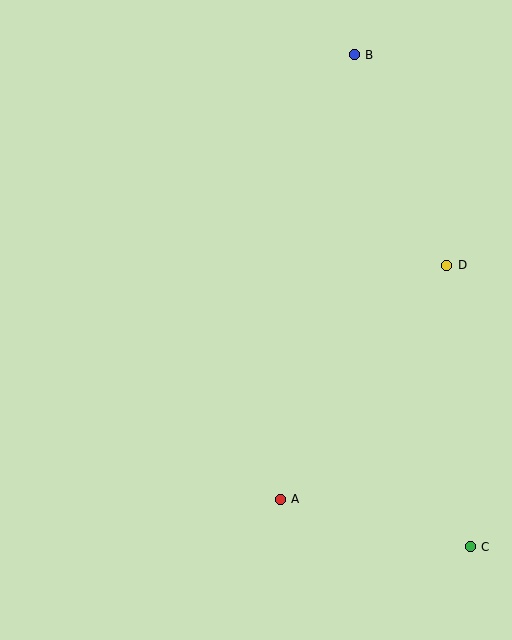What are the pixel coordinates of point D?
Point D is at (447, 265).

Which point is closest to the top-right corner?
Point B is closest to the top-right corner.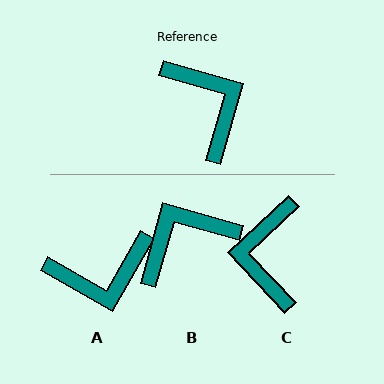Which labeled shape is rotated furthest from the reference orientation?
C, about 149 degrees away.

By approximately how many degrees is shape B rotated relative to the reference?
Approximately 90 degrees counter-clockwise.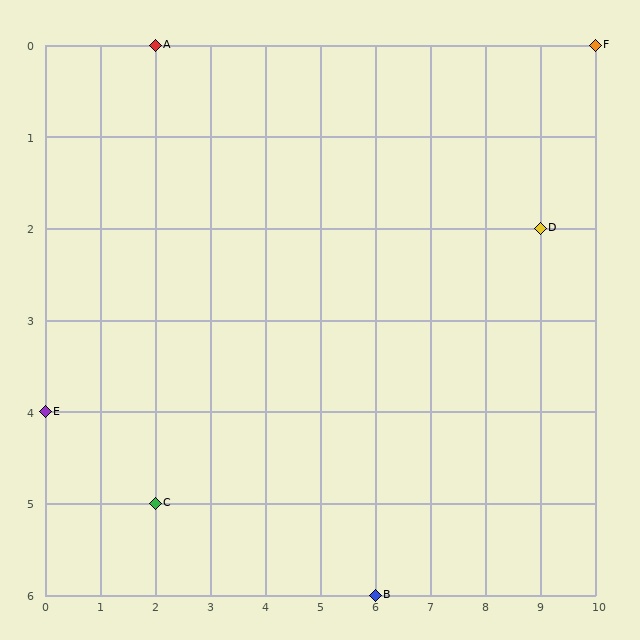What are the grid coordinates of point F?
Point F is at grid coordinates (10, 0).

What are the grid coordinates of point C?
Point C is at grid coordinates (2, 5).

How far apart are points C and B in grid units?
Points C and B are 4 columns and 1 row apart (about 4.1 grid units diagonally).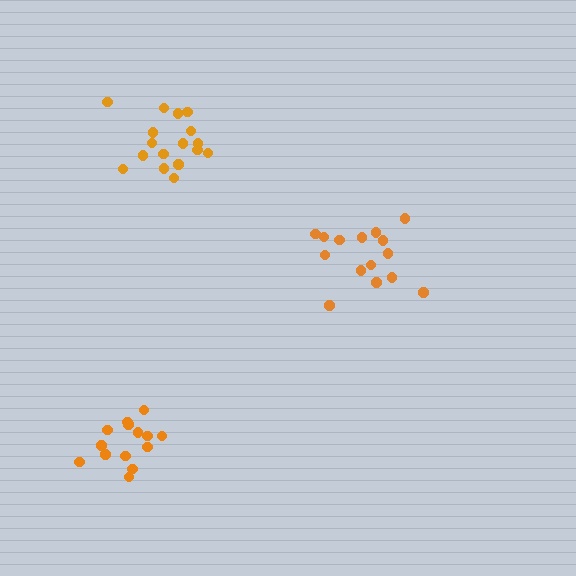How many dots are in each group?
Group 1: 15 dots, Group 2: 14 dots, Group 3: 17 dots (46 total).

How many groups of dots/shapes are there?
There are 3 groups.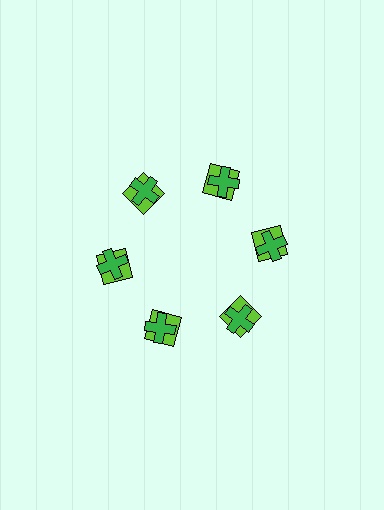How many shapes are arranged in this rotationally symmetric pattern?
There are 12 shapes, arranged in 6 groups of 2.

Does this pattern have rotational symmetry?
Yes, this pattern has 6-fold rotational symmetry. It looks the same after rotating 60 degrees around the center.